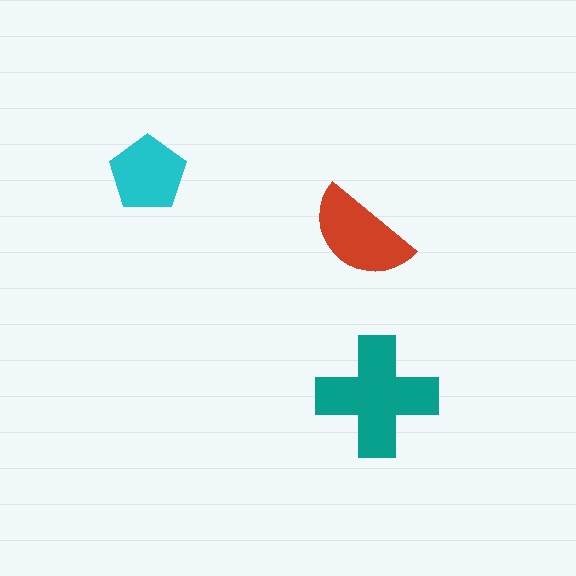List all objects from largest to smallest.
The teal cross, the red semicircle, the cyan pentagon.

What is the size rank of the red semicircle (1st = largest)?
2nd.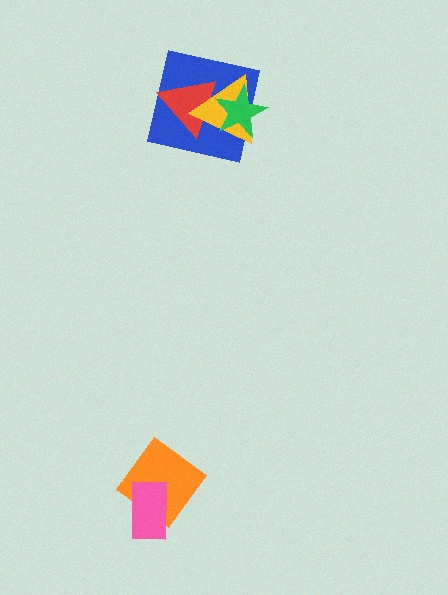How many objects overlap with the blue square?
3 objects overlap with the blue square.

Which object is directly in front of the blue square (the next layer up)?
The red triangle is directly in front of the blue square.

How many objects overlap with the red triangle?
3 objects overlap with the red triangle.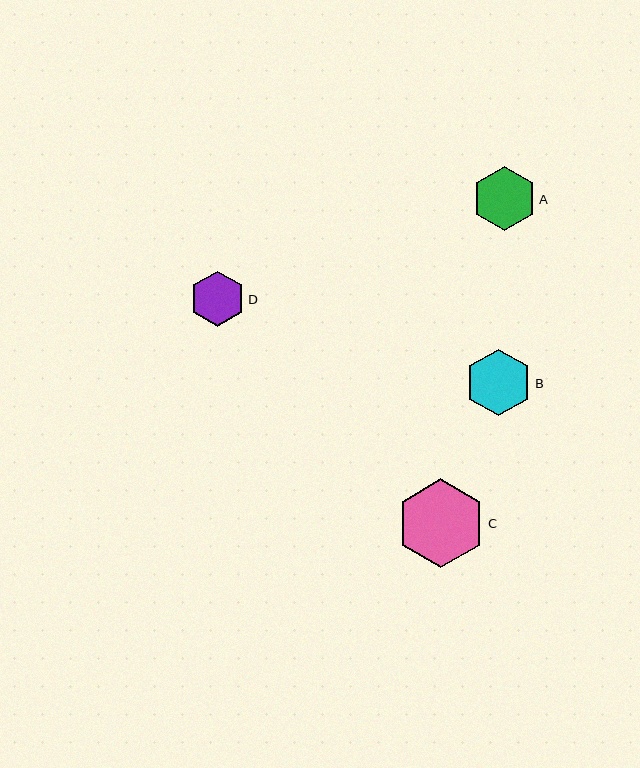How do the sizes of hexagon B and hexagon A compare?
Hexagon B and hexagon A are approximately the same size.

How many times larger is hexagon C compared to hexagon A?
Hexagon C is approximately 1.4 times the size of hexagon A.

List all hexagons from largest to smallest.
From largest to smallest: C, B, A, D.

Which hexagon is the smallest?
Hexagon D is the smallest with a size of approximately 55 pixels.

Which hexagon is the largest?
Hexagon C is the largest with a size of approximately 88 pixels.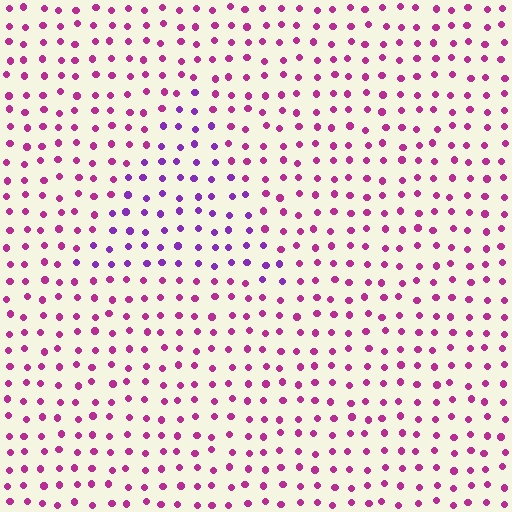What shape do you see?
I see a triangle.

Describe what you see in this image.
The image is filled with small magenta elements in a uniform arrangement. A triangle-shaped region is visible where the elements are tinted to a slightly different hue, forming a subtle color boundary.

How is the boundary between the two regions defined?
The boundary is defined purely by a slight shift in hue (about 37 degrees). Spacing, size, and orientation are identical on both sides.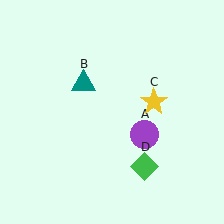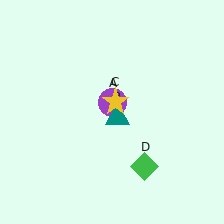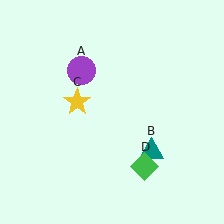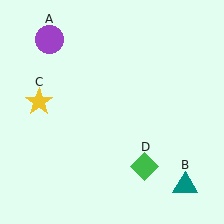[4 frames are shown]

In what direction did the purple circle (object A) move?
The purple circle (object A) moved up and to the left.